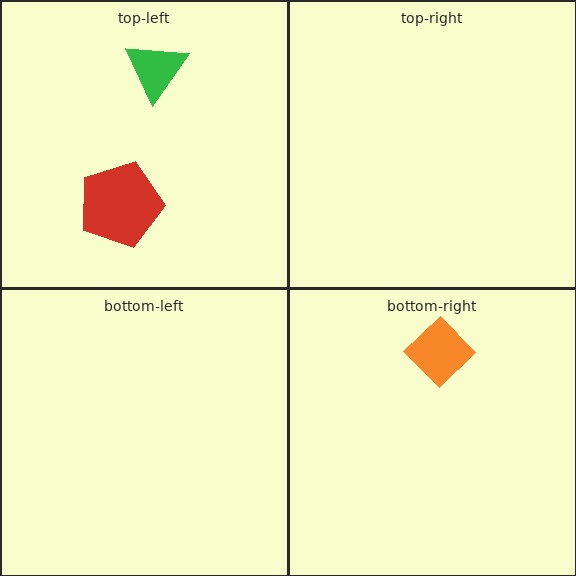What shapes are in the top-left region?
The red pentagon, the green triangle.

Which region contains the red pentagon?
The top-left region.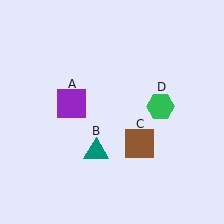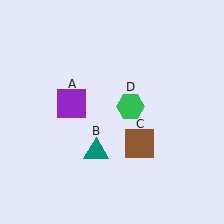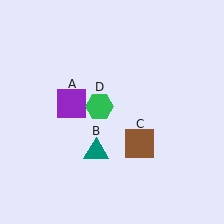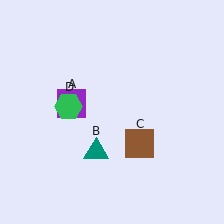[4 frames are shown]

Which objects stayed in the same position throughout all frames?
Purple square (object A) and teal triangle (object B) and brown square (object C) remained stationary.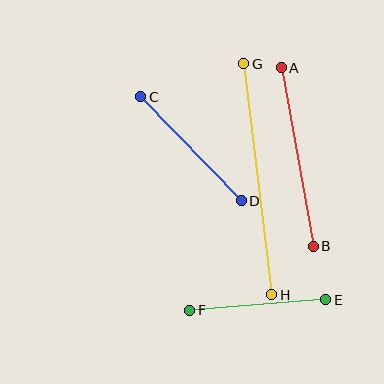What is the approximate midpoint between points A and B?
The midpoint is at approximately (297, 157) pixels.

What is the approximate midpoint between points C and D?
The midpoint is at approximately (191, 149) pixels.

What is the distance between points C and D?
The distance is approximately 145 pixels.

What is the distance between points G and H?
The distance is approximately 233 pixels.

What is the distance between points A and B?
The distance is approximately 181 pixels.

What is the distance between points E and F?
The distance is approximately 136 pixels.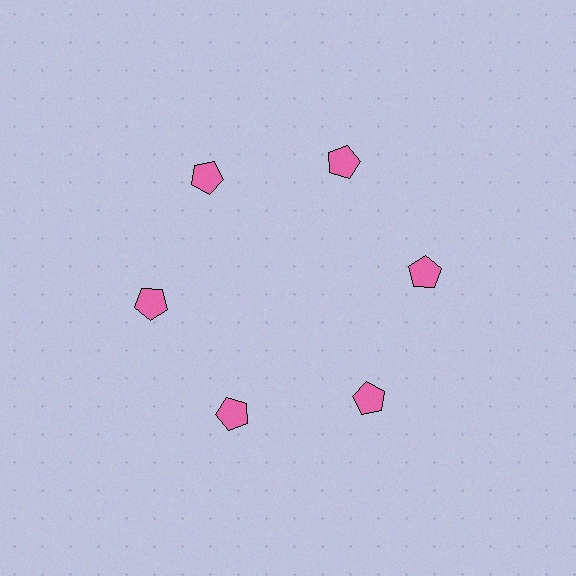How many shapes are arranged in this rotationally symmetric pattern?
There are 6 shapes, arranged in 6 groups of 1.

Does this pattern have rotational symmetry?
Yes, this pattern has 6-fold rotational symmetry. It looks the same after rotating 60 degrees around the center.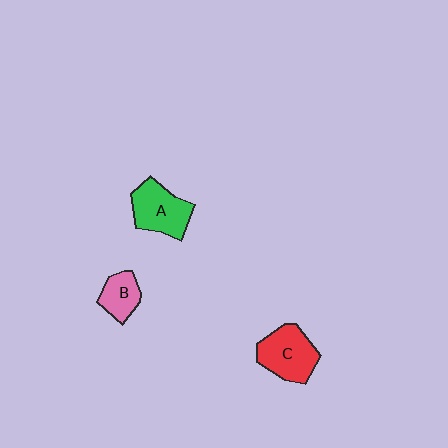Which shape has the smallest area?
Shape B (pink).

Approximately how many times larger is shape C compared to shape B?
Approximately 1.7 times.